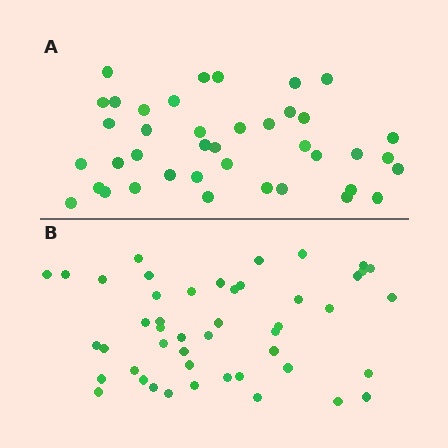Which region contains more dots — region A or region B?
Region B (the bottom region) has more dots.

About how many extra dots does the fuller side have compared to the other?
Region B has roughly 8 or so more dots than region A.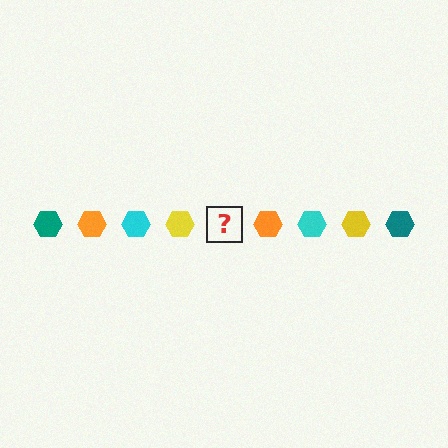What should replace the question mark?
The question mark should be replaced with a teal hexagon.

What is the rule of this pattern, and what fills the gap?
The rule is that the pattern cycles through teal, orange, cyan, yellow hexagons. The gap should be filled with a teal hexagon.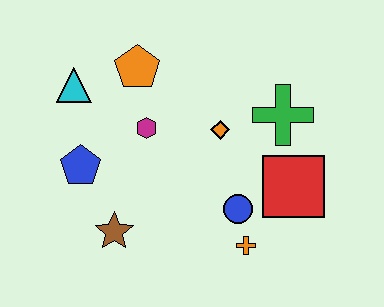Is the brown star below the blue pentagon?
Yes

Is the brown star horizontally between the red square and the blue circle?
No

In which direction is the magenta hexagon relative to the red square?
The magenta hexagon is to the left of the red square.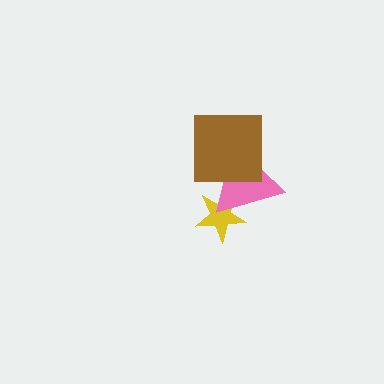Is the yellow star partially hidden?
Yes, it is partially covered by another shape.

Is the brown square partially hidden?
No, no other shape covers it.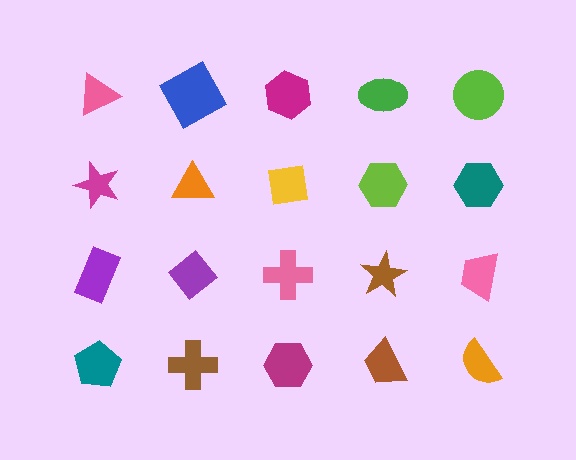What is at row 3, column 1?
A purple rectangle.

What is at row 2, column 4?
A lime hexagon.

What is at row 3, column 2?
A purple diamond.